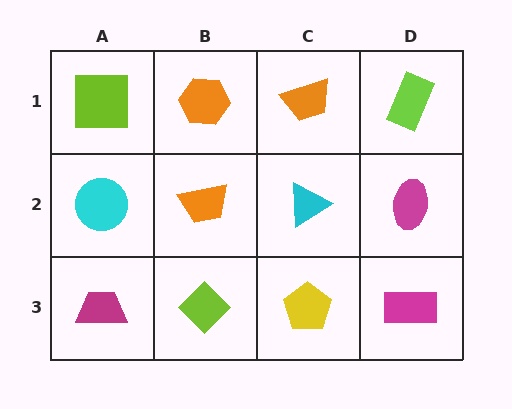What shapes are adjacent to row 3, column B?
An orange trapezoid (row 2, column B), a magenta trapezoid (row 3, column A), a yellow pentagon (row 3, column C).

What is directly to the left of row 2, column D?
A cyan triangle.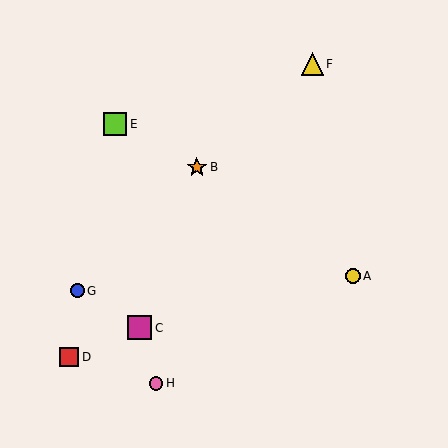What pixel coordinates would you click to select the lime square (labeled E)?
Click at (115, 124) to select the lime square E.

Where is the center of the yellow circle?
The center of the yellow circle is at (353, 276).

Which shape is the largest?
The magenta square (labeled C) is the largest.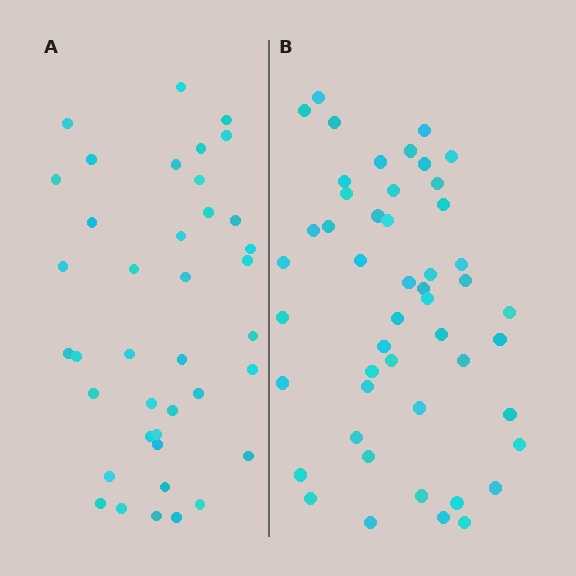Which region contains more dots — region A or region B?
Region B (the right region) has more dots.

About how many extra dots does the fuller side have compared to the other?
Region B has roughly 10 or so more dots than region A.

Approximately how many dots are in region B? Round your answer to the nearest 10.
About 50 dots. (The exact count is 49, which rounds to 50.)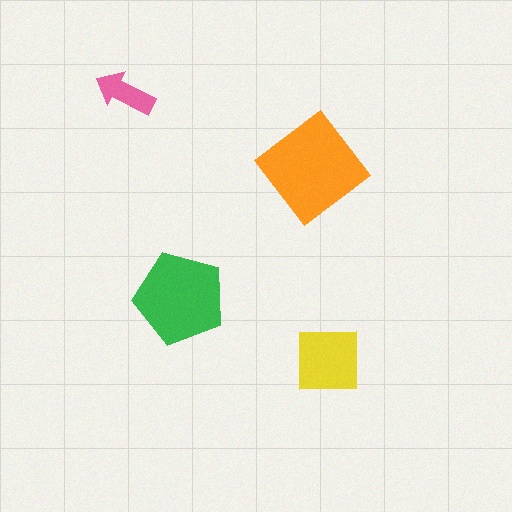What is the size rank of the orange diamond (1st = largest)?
1st.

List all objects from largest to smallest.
The orange diamond, the green pentagon, the yellow square, the pink arrow.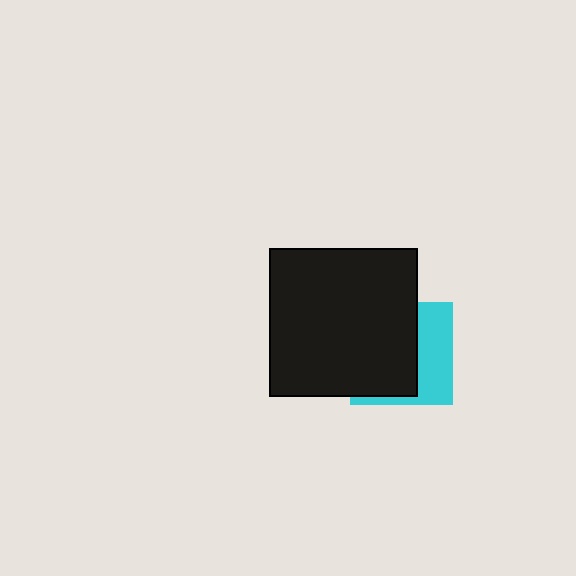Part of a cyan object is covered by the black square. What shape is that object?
It is a square.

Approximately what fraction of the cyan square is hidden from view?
Roughly 60% of the cyan square is hidden behind the black square.